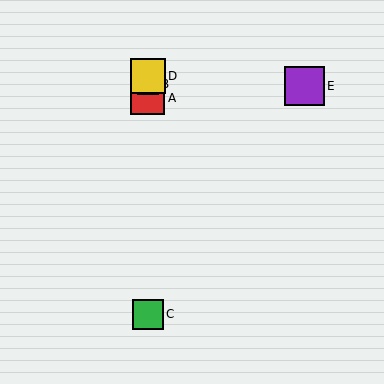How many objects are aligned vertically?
4 objects (A, B, C, D) are aligned vertically.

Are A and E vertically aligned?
No, A is at x≈148 and E is at x≈304.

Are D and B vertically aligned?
Yes, both are at x≈148.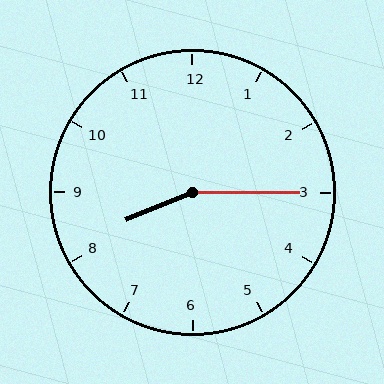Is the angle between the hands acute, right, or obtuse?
It is obtuse.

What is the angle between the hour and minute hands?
Approximately 158 degrees.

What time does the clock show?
8:15.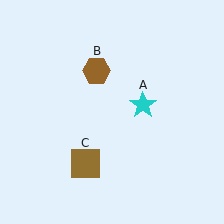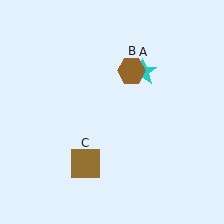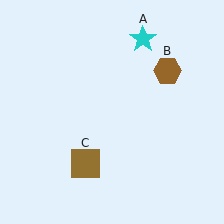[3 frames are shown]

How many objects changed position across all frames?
2 objects changed position: cyan star (object A), brown hexagon (object B).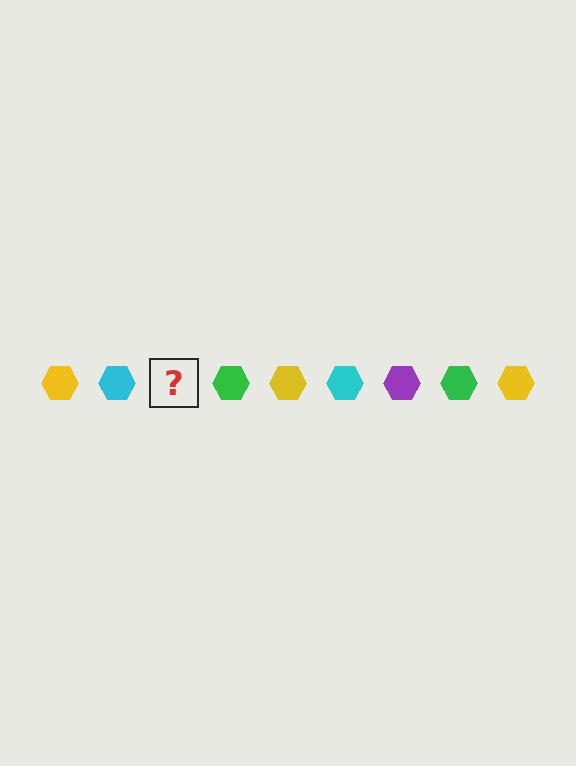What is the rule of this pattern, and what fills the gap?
The rule is that the pattern cycles through yellow, cyan, purple, green hexagons. The gap should be filled with a purple hexagon.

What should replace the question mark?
The question mark should be replaced with a purple hexagon.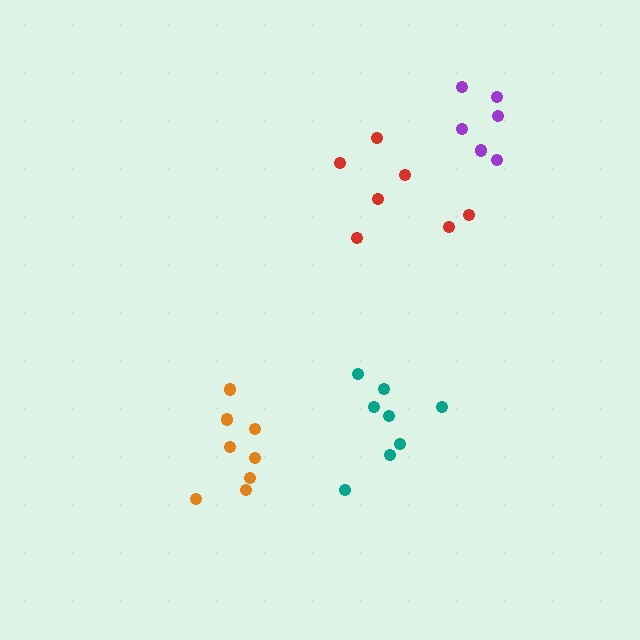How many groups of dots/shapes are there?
There are 4 groups.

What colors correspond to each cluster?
The clusters are colored: red, orange, purple, teal.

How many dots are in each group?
Group 1: 7 dots, Group 2: 8 dots, Group 3: 6 dots, Group 4: 8 dots (29 total).